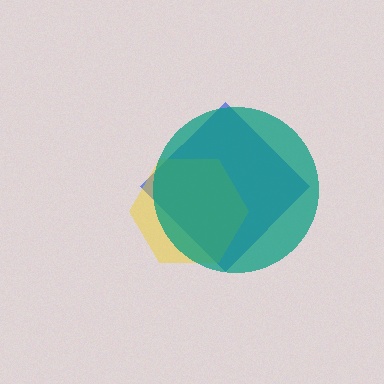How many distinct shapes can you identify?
There are 3 distinct shapes: a blue diamond, a yellow hexagon, a teal circle.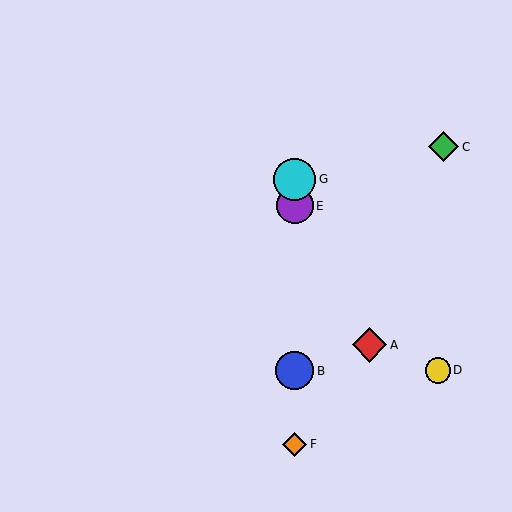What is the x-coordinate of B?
Object B is at x≈295.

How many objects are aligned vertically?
4 objects (B, E, F, G) are aligned vertically.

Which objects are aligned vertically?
Objects B, E, F, G are aligned vertically.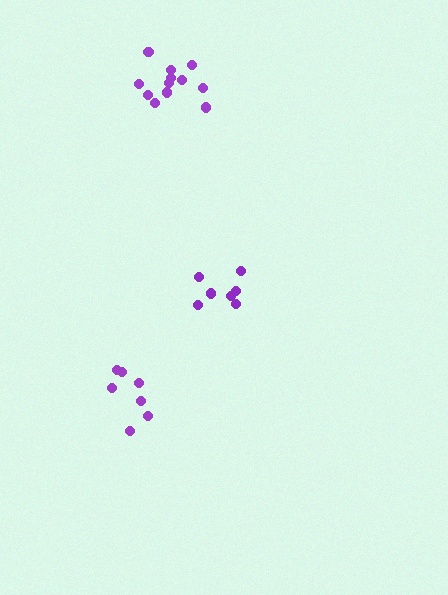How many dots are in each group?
Group 1: 7 dots, Group 2: 12 dots, Group 3: 7 dots (26 total).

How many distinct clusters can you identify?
There are 3 distinct clusters.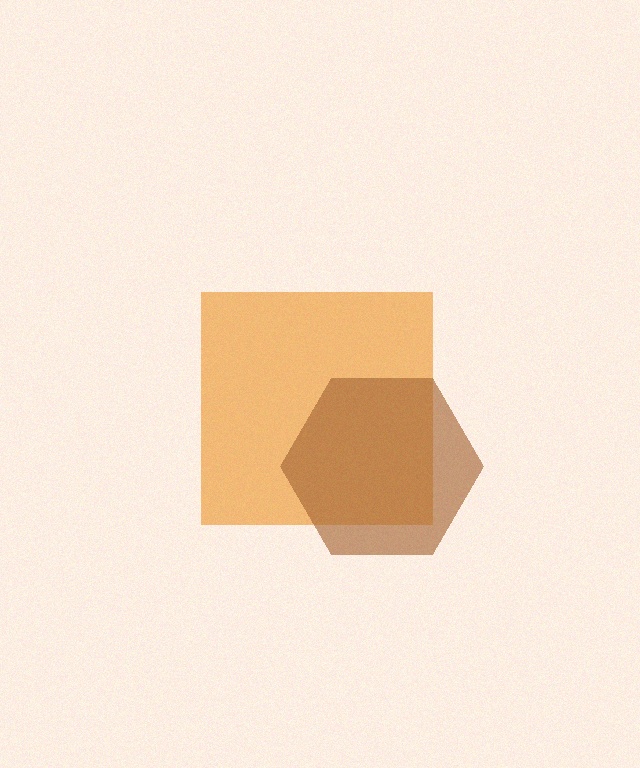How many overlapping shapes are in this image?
There are 2 overlapping shapes in the image.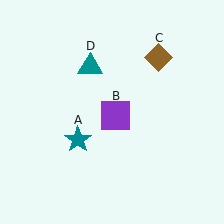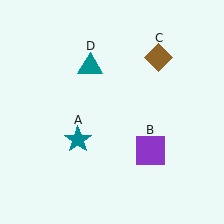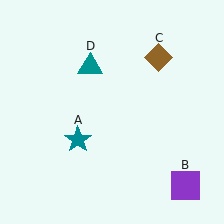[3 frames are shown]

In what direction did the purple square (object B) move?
The purple square (object B) moved down and to the right.